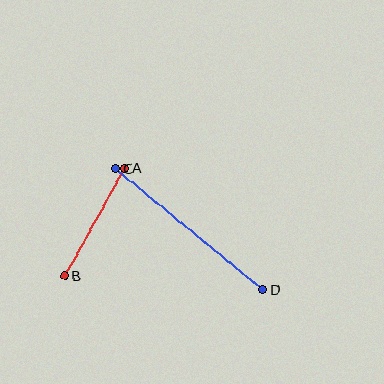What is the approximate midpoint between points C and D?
The midpoint is at approximately (189, 229) pixels.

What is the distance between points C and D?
The distance is approximately 191 pixels.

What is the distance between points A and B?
The distance is approximately 124 pixels.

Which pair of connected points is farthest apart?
Points C and D are farthest apart.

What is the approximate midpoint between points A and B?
The midpoint is at approximately (95, 222) pixels.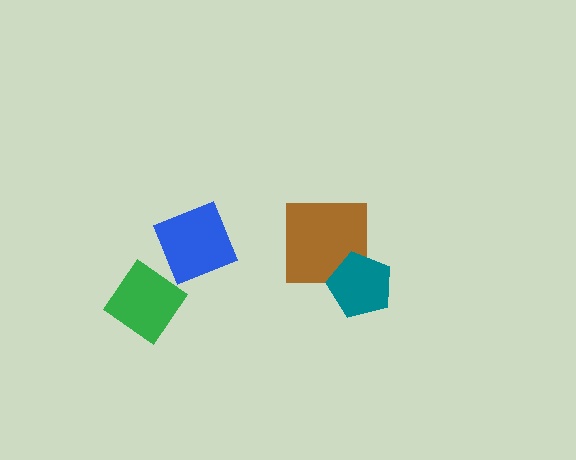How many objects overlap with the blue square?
0 objects overlap with the blue square.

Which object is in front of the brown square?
The teal pentagon is in front of the brown square.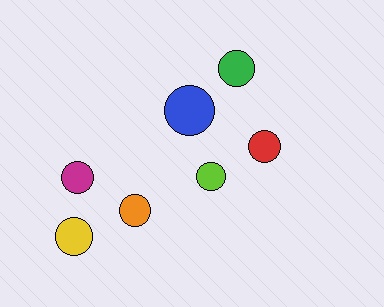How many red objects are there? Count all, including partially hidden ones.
There is 1 red object.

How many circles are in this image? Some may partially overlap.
There are 7 circles.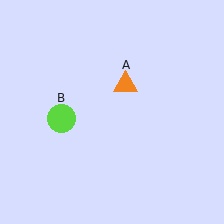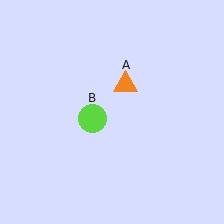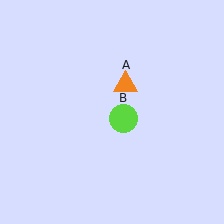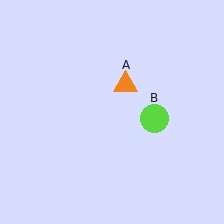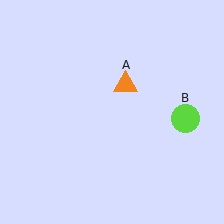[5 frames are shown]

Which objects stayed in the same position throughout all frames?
Orange triangle (object A) remained stationary.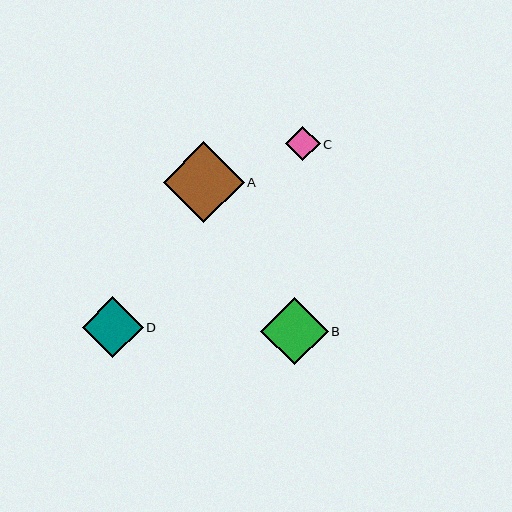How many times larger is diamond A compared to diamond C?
Diamond A is approximately 2.3 times the size of diamond C.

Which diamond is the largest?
Diamond A is the largest with a size of approximately 81 pixels.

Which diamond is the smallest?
Diamond C is the smallest with a size of approximately 35 pixels.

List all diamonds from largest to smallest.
From largest to smallest: A, B, D, C.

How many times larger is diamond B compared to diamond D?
Diamond B is approximately 1.1 times the size of diamond D.